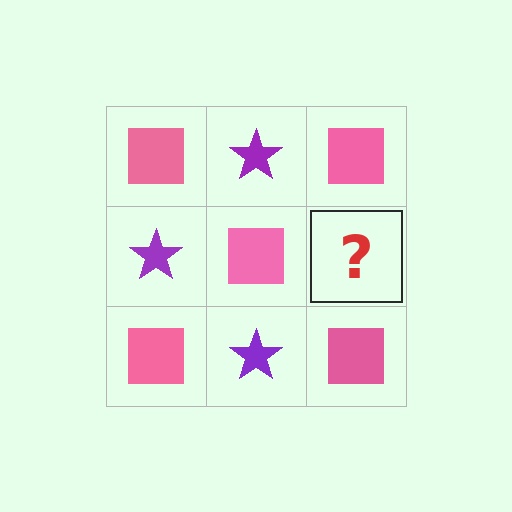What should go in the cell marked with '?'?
The missing cell should contain a purple star.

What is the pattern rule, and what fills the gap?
The rule is that it alternates pink square and purple star in a checkerboard pattern. The gap should be filled with a purple star.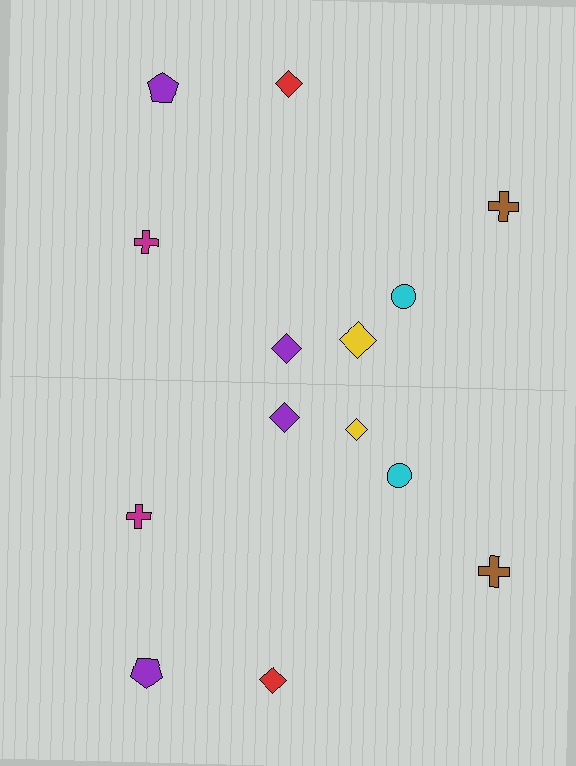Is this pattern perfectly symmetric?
No, the pattern is not perfectly symmetric. The yellow diamond on the bottom side has a different size than its mirror counterpart.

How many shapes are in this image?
There are 14 shapes in this image.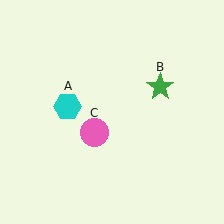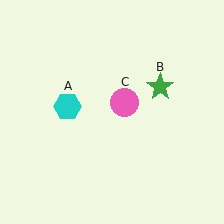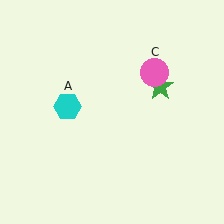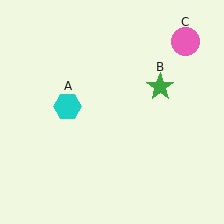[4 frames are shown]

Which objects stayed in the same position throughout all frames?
Cyan hexagon (object A) and green star (object B) remained stationary.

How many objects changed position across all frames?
1 object changed position: pink circle (object C).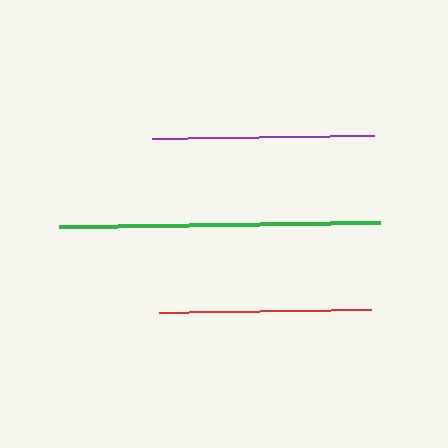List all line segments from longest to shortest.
From longest to shortest: green, purple, red.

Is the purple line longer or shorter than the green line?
The green line is longer than the purple line.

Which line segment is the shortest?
The red line is the shortest at approximately 212 pixels.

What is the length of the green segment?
The green segment is approximately 321 pixels long.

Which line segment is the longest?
The green line is the longest at approximately 321 pixels.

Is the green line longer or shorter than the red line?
The green line is longer than the red line.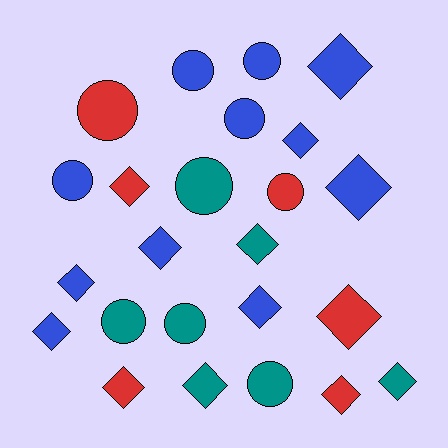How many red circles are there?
There are 2 red circles.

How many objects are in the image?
There are 24 objects.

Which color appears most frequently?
Blue, with 11 objects.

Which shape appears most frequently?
Diamond, with 14 objects.